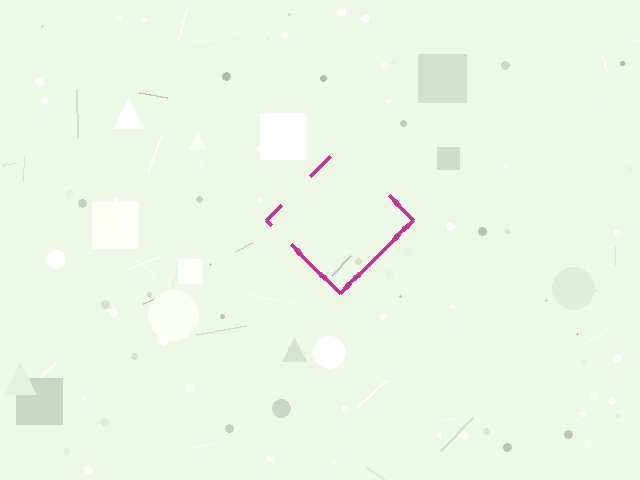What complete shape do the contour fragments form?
The contour fragments form a diamond.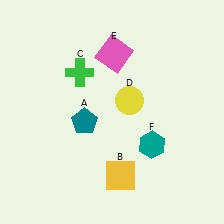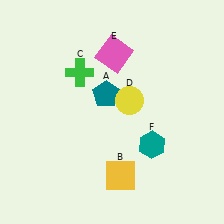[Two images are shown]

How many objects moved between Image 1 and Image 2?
1 object moved between the two images.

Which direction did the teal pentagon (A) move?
The teal pentagon (A) moved up.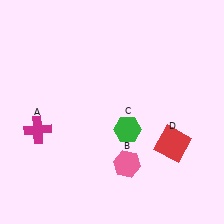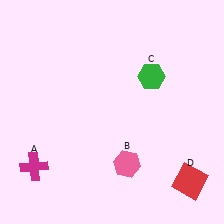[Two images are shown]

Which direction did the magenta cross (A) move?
The magenta cross (A) moved down.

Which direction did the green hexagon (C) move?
The green hexagon (C) moved up.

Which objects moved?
The objects that moved are: the magenta cross (A), the green hexagon (C), the red square (D).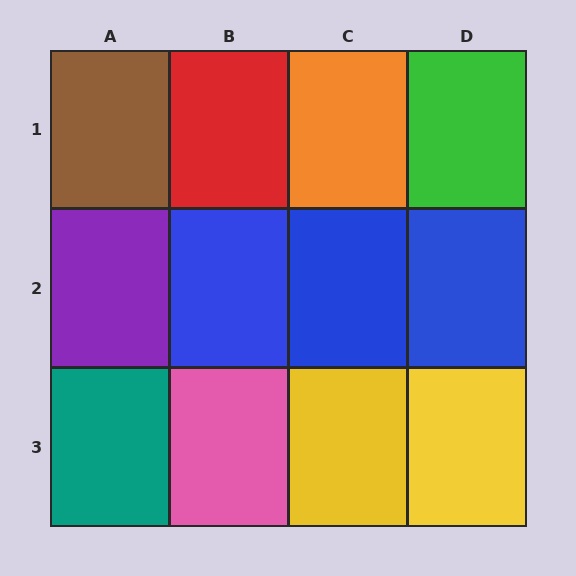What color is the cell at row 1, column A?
Brown.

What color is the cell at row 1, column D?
Green.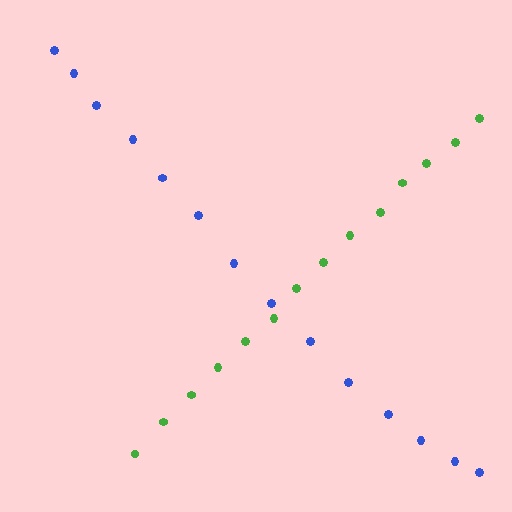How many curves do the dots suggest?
There are 2 distinct paths.